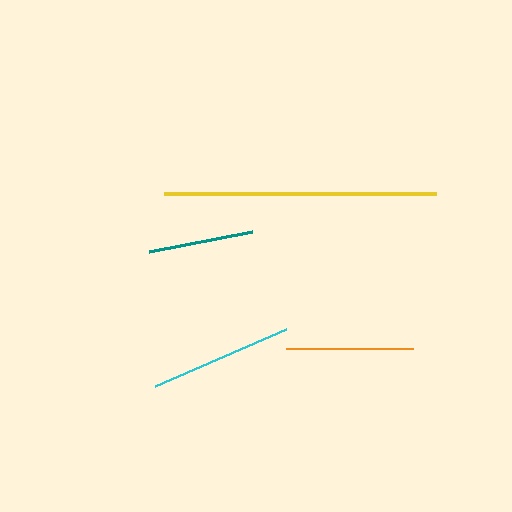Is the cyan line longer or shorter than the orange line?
The cyan line is longer than the orange line.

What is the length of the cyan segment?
The cyan segment is approximately 143 pixels long.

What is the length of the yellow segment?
The yellow segment is approximately 272 pixels long.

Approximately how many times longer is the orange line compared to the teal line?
The orange line is approximately 1.2 times the length of the teal line.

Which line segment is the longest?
The yellow line is the longest at approximately 272 pixels.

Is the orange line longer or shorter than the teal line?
The orange line is longer than the teal line.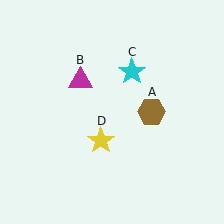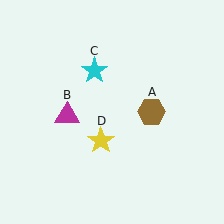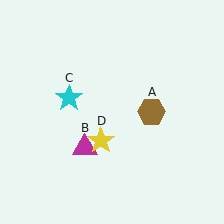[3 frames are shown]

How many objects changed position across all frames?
2 objects changed position: magenta triangle (object B), cyan star (object C).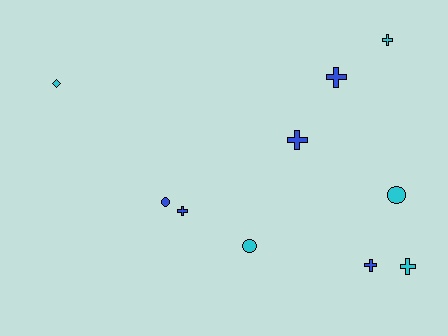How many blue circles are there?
There is 1 blue circle.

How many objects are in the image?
There are 10 objects.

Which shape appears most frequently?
Cross, with 6 objects.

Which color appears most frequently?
Blue, with 5 objects.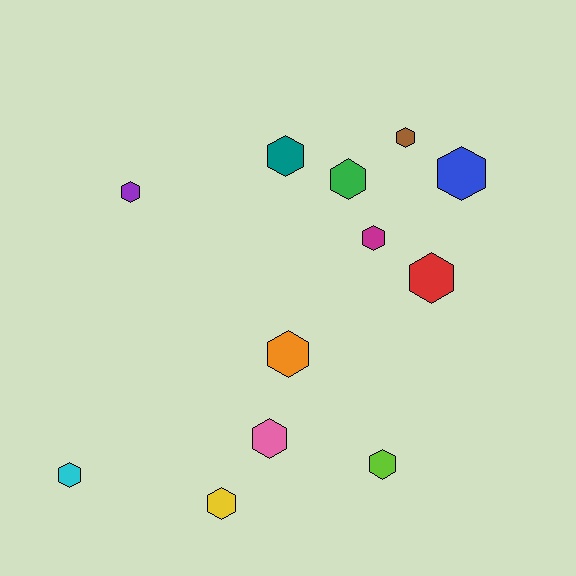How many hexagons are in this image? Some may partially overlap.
There are 12 hexagons.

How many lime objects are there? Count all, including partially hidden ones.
There is 1 lime object.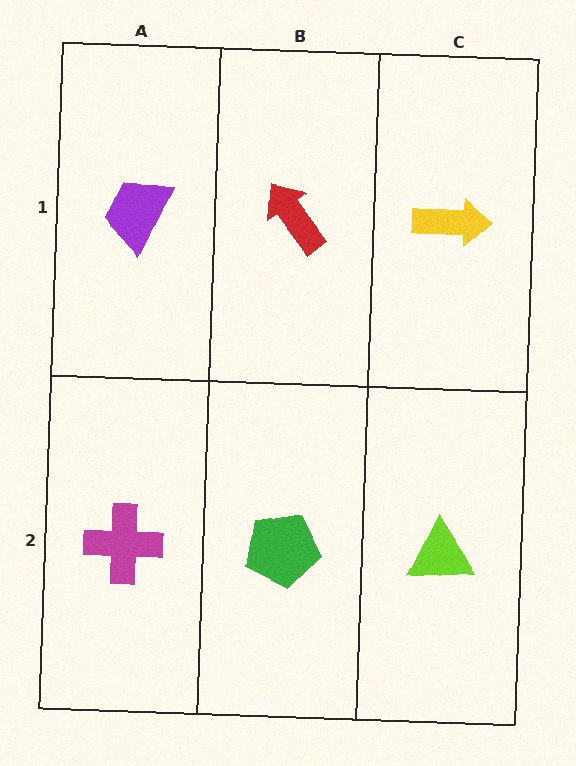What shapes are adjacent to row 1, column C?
A lime triangle (row 2, column C), a red arrow (row 1, column B).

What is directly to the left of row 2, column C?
A green pentagon.